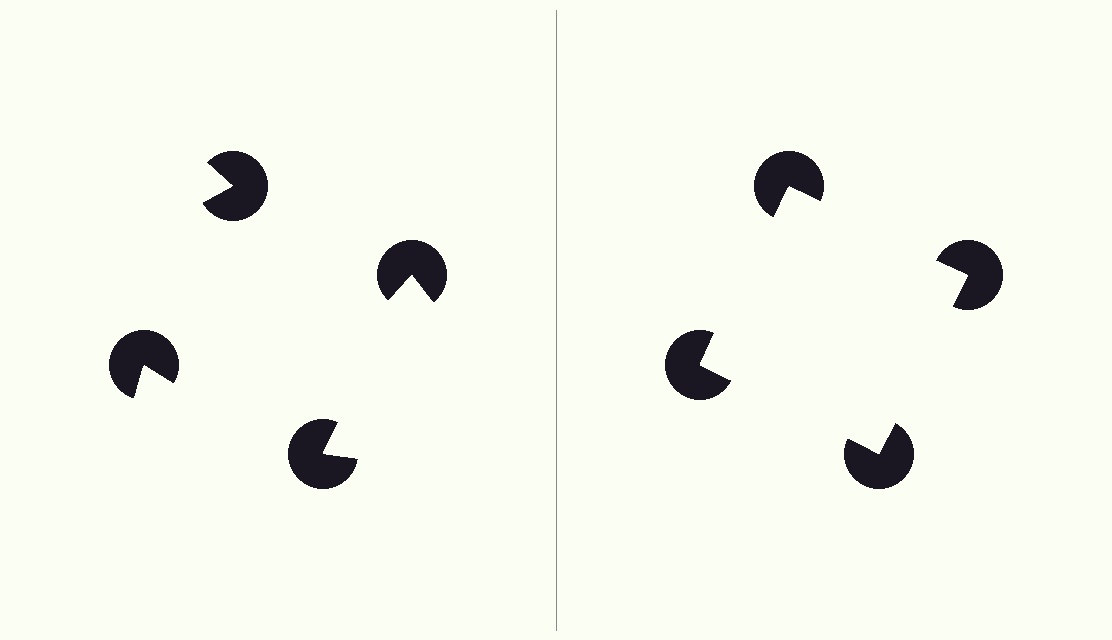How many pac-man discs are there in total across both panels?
8 — 4 on each side.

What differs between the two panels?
The pac-man discs are positioned identically on both sides; only the wedge orientations differ. On the right they align to a square; on the left they are misaligned.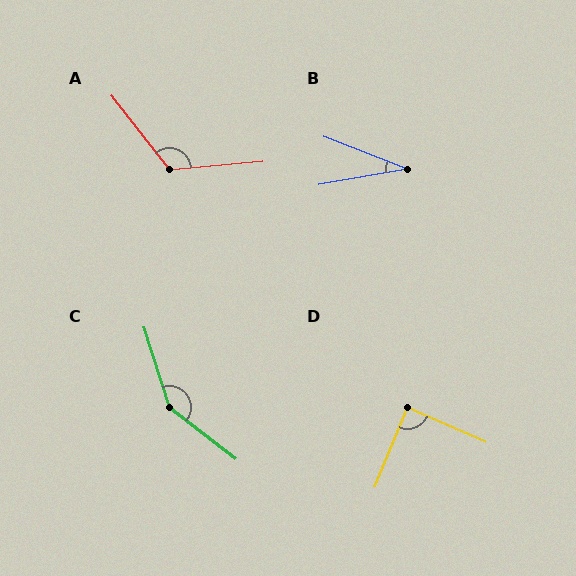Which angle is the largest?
C, at approximately 145 degrees.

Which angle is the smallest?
B, at approximately 32 degrees.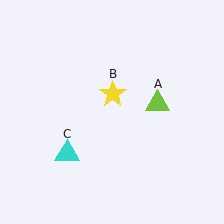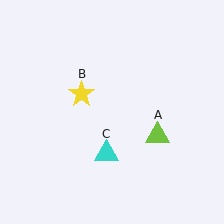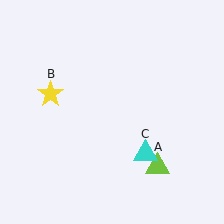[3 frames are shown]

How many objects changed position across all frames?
3 objects changed position: lime triangle (object A), yellow star (object B), cyan triangle (object C).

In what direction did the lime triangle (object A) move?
The lime triangle (object A) moved down.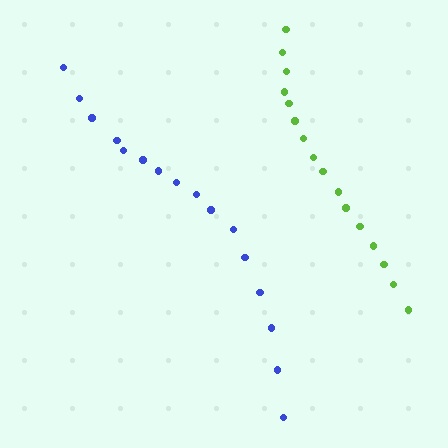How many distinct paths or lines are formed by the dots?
There are 2 distinct paths.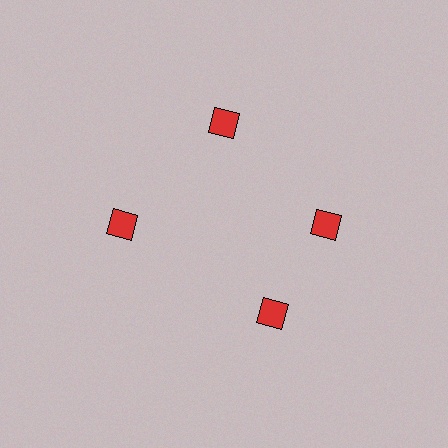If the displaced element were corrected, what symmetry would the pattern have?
It would have 4-fold rotational symmetry — the pattern would map onto itself every 90 degrees.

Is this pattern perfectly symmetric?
No. The 4 red squares are arranged in a ring, but one element near the 6 o'clock position is rotated out of alignment along the ring, breaking the 4-fold rotational symmetry.